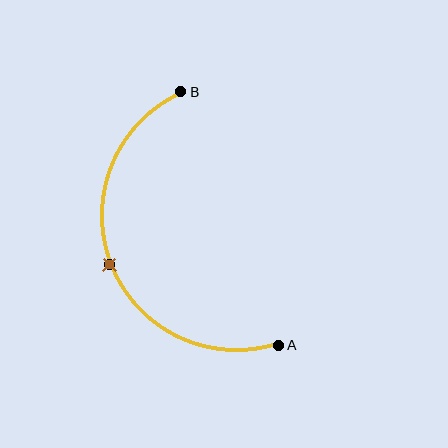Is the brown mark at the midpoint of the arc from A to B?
Yes. The brown mark lies on the arc at equal arc-length from both A and B — it is the arc midpoint.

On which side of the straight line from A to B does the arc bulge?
The arc bulges to the left of the straight line connecting A and B.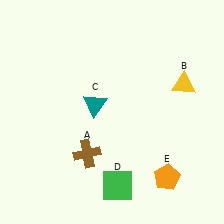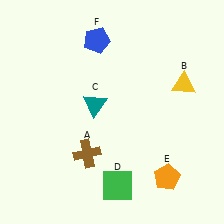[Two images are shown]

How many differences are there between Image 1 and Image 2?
There is 1 difference between the two images.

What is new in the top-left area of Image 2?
A blue pentagon (F) was added in the top-left area of Image 2.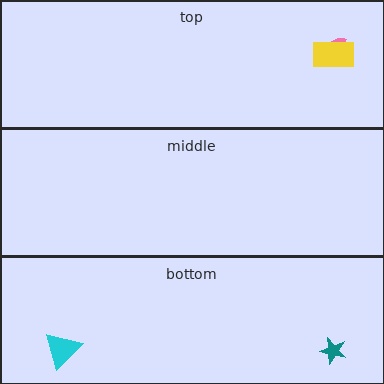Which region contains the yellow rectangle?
The top region.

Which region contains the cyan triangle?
The bottom region.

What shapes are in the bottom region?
The teal star, the cyan triangle.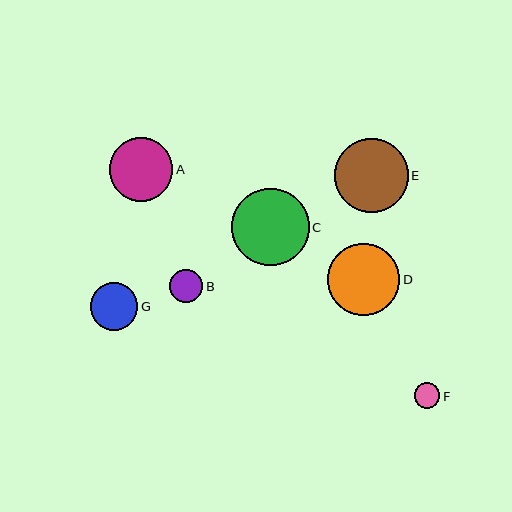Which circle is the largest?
Circle C is the largest with a size of approximately 78 pixels.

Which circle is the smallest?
Circle F is the smallest with a size of approximately 26 pixels.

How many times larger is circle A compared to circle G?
Circle A is approximately 1.4 times the size of circle G.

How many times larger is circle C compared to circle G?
Circle C is approximately 1.6 times the size of circle G.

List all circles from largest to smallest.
From largest to smallest: C, E, D, A, G, B, F.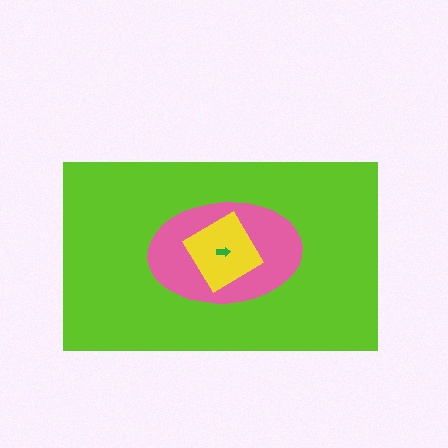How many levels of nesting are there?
4.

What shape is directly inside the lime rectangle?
The pink ellipse.